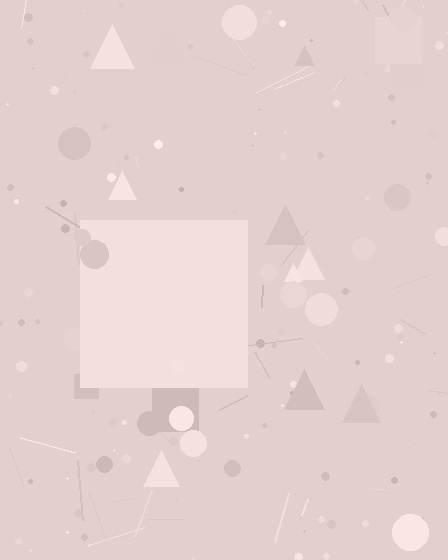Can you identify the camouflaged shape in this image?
The camouflaged shape is a square.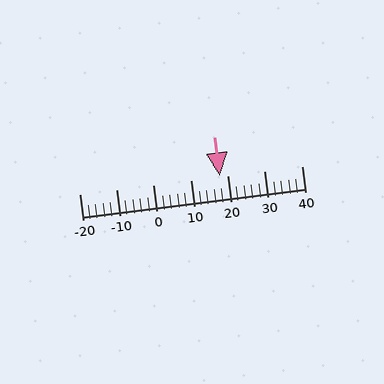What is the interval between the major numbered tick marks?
The major tick marks are spaced 10 units apart.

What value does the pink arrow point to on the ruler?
The pink arrow points to approximately 18.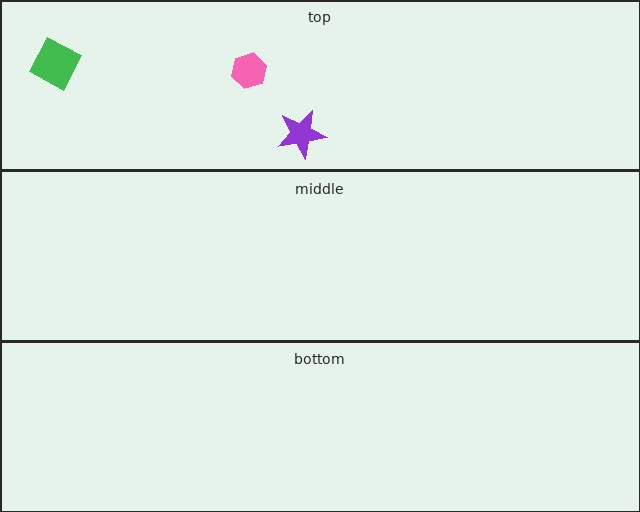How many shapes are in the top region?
3.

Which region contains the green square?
The top region.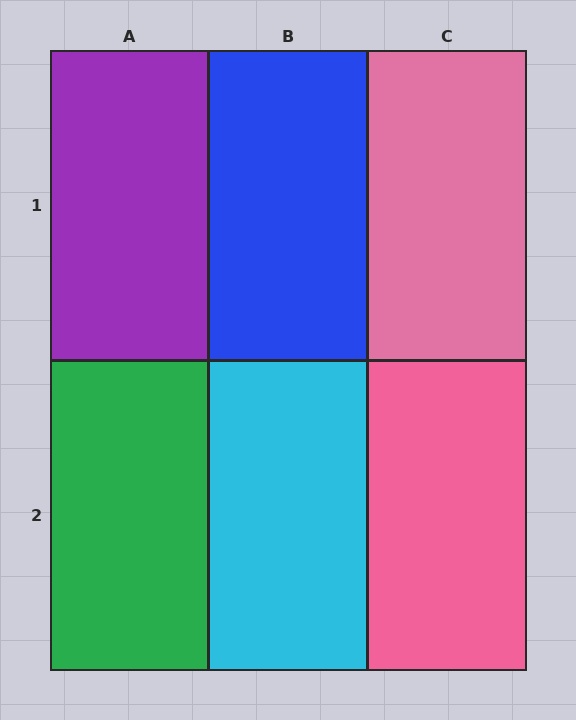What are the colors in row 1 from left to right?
Purple, blue, pink.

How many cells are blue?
1 cell is blue.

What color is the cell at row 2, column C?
Pink.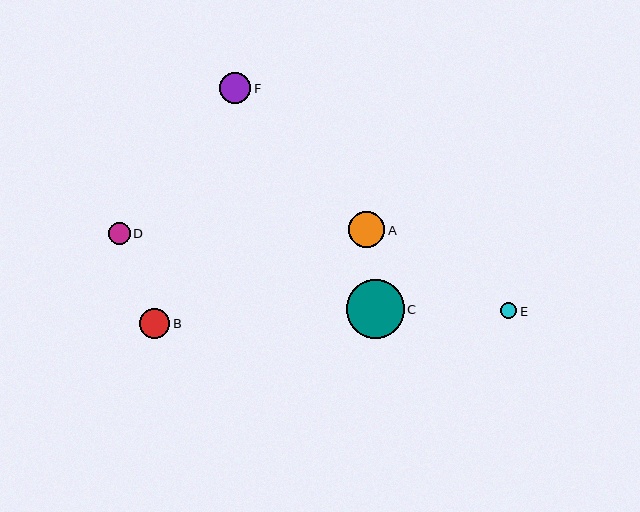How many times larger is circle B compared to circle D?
Circle B is approximately 1.3 times the size of circle D.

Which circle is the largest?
Circle C is the largest with a size of approximately 58 pixels.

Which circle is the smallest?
Circle E is the smallest with a size of approximately 16 pixels.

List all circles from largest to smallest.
From largest to smallest: C, A, F, B, D, E.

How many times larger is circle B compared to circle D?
Circle B is approximately 1.3 times the size of circle D.